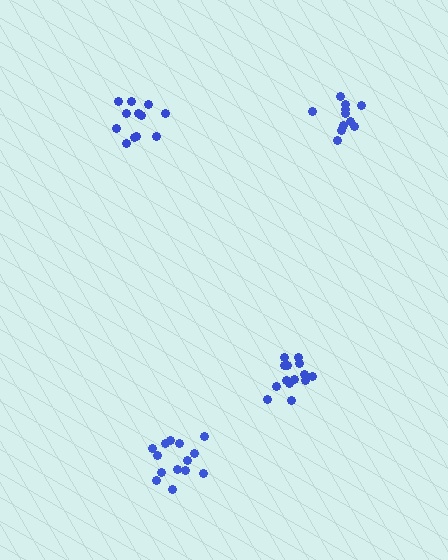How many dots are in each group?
Group 1: 14 dots, Group 2: 11 dots, Group 3: 14 dots, Group 4: 12 dots (51 total).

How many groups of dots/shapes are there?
There are 4 groups.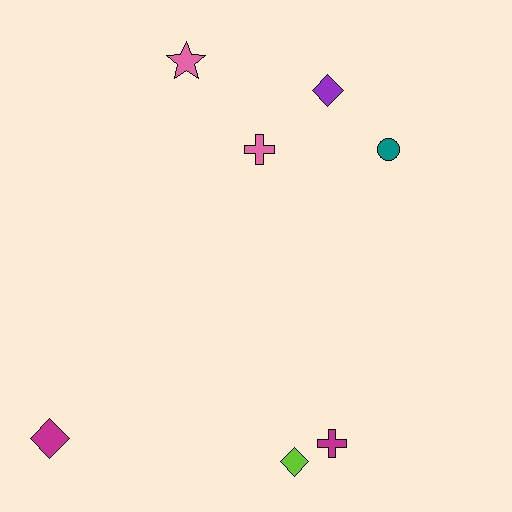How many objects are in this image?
There are 7 objects.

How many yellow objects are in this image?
There are no yellow objects.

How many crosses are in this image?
There are 2 crosses.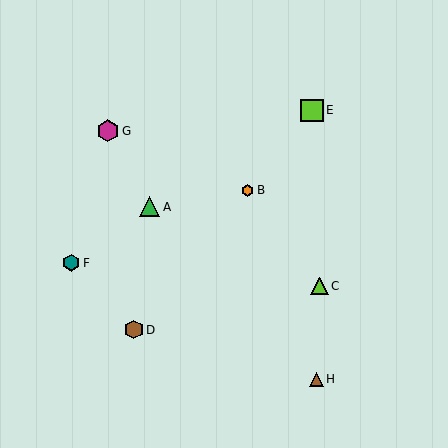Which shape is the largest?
The lime square (labeled E) is the largest.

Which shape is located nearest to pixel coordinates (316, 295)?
The lime triangle (labeled C) at (319, 286) is nearest to that location.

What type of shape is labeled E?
Shape E is a lime square.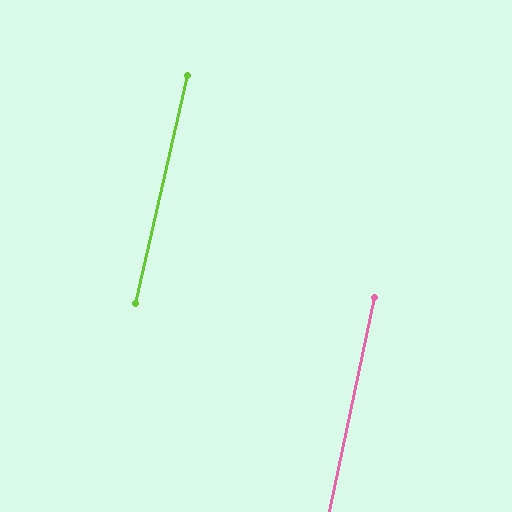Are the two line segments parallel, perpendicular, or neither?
Parallel — their directions differ by only 0.8°.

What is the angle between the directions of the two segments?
Approximately 1 degree.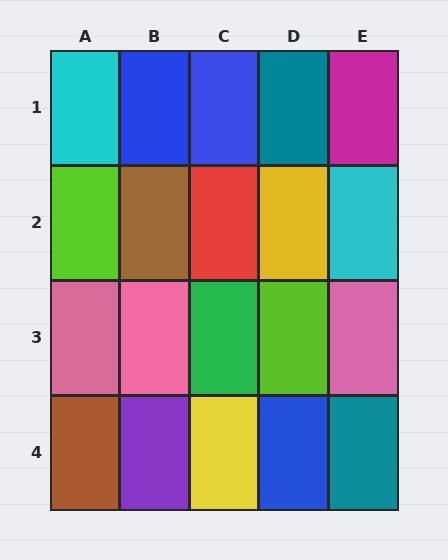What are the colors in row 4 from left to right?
Brown, purple, yellow, blue, teal.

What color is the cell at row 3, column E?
Pink.